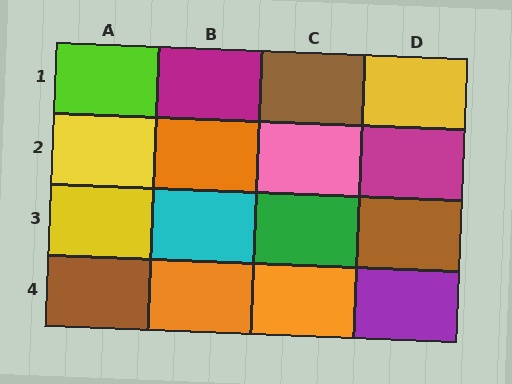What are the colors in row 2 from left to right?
Yellow, orange, pink, magenta.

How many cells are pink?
1 cell is pink.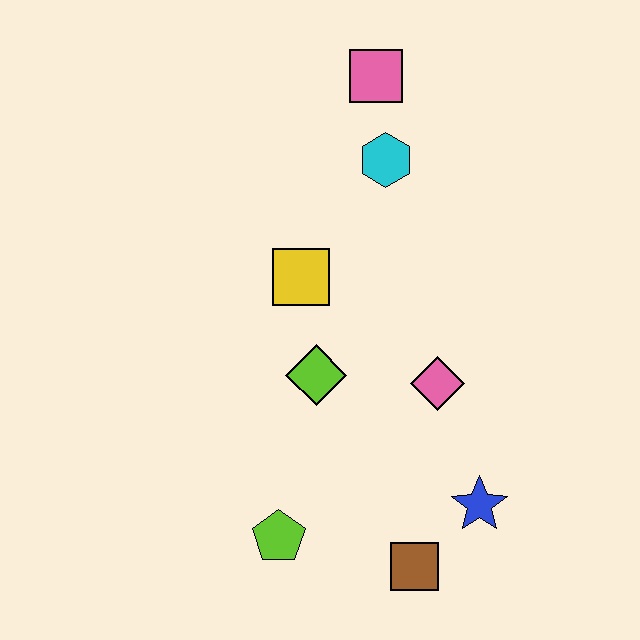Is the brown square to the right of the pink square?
Yes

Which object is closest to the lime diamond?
The yellow square is closest to the lime diamond.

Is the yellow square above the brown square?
Yes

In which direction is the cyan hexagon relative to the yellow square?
The cyan hexagon is above the yellow square.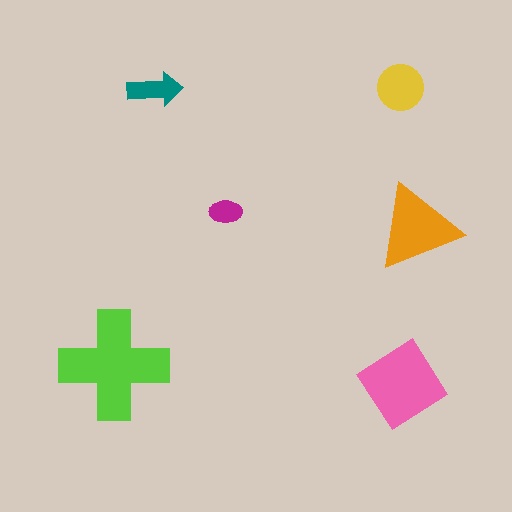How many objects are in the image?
There are 6 objects in the image.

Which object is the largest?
The lime cross.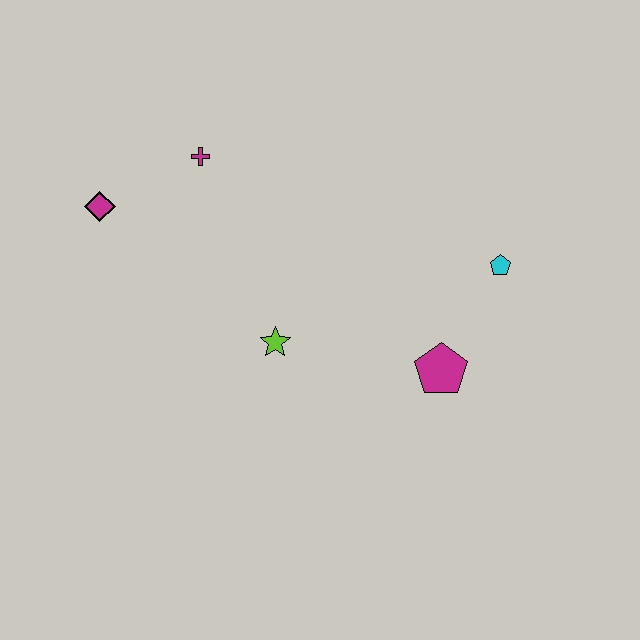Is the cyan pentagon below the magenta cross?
Yes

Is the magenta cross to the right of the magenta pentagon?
No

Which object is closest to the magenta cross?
The magenta diamond is closest to the magenta cross.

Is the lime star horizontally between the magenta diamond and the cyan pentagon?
Yes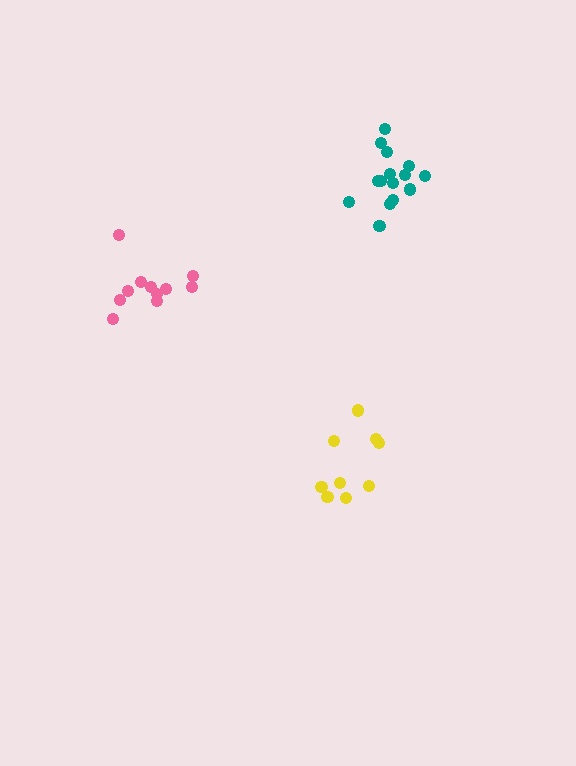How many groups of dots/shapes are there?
There are 3 groups.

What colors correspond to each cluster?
The clusters are colored: teal, pink, yellow.